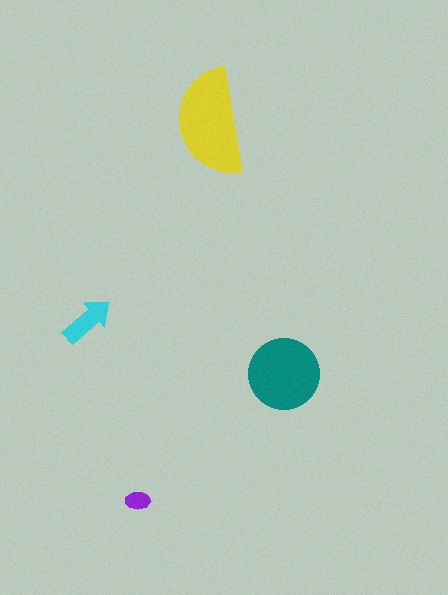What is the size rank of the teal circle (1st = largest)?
2nd.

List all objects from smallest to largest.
The purple ellipse, the cyan arrow, the teal circle, the yellow semicircle.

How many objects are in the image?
There are 4 objects in the image.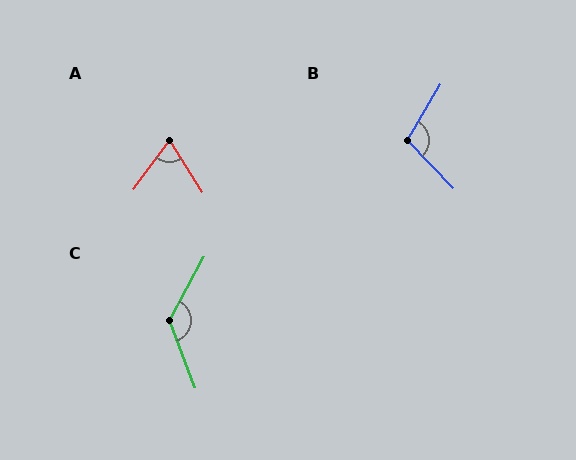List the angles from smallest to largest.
A (69°), B (105°), C (130°).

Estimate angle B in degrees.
Approximately 105 degrees.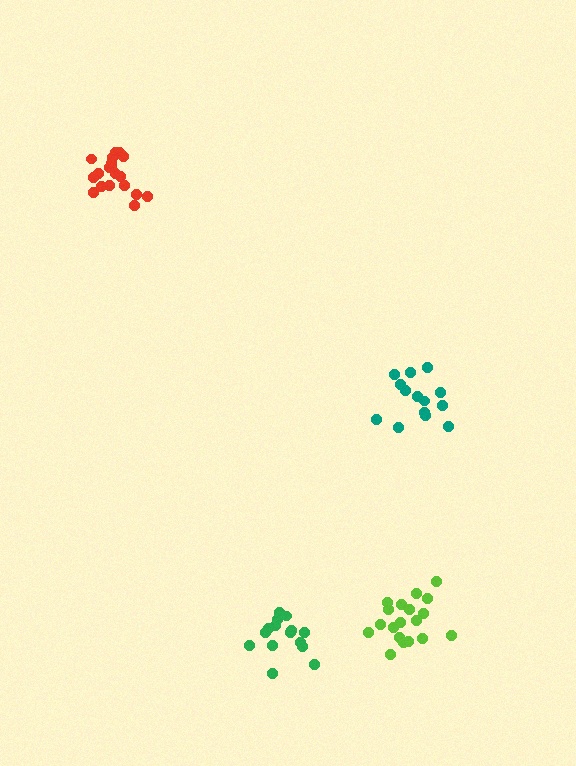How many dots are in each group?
Group 1: 19 dots, Group 2: 15 dots, Group 3: 19 dots, Group 4: 14 dots (67 total).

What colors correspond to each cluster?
The clusters are colored: lime, green, red, teal.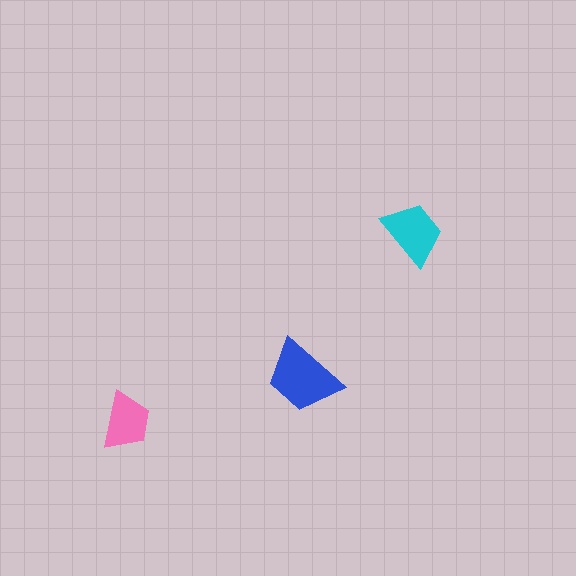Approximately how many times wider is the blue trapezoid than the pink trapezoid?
About 1.5 times wider.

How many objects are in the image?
There are 3 objects in the image.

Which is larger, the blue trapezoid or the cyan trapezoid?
The blue one.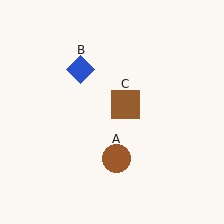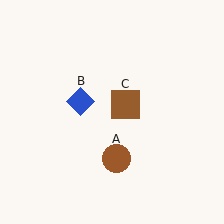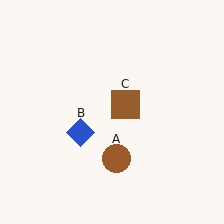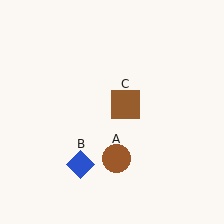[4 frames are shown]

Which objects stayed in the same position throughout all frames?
Brown circle (object A) and brown square (object C) remained stationary.